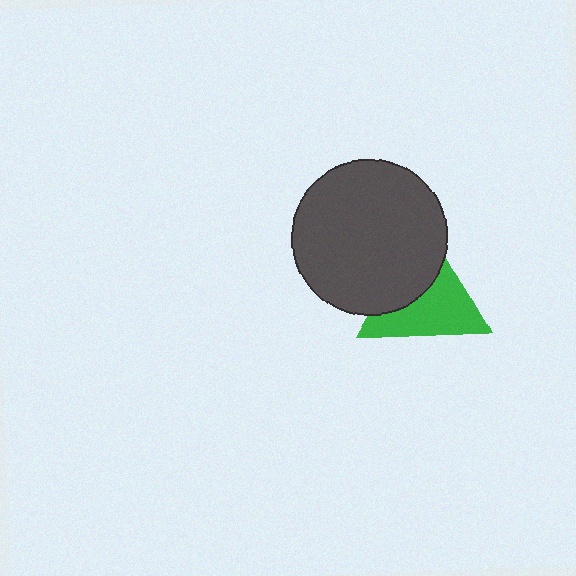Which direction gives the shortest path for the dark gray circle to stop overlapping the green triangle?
Moving toward the upper-left gives the shortest separation.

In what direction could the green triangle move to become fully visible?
The green triangle could move toward the lower-right. That would shift it out from behind the dark gray circle entirely.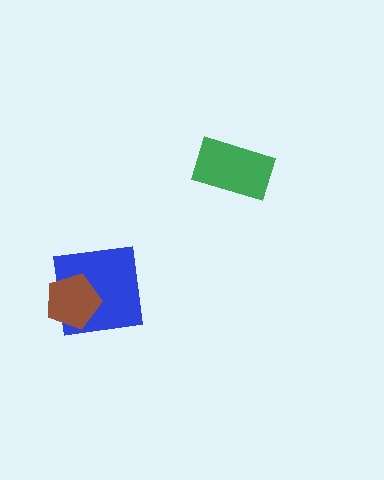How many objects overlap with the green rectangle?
0 objects overlap with the green rectangle.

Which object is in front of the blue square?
The brown pentagon is in front of the blue square.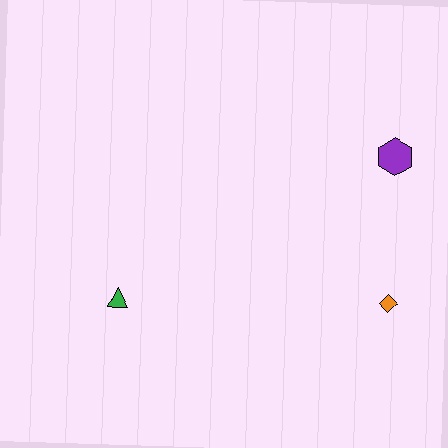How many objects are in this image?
There are 3 objects.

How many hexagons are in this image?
There is 1 hexagon.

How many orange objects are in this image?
There is 1 orange object.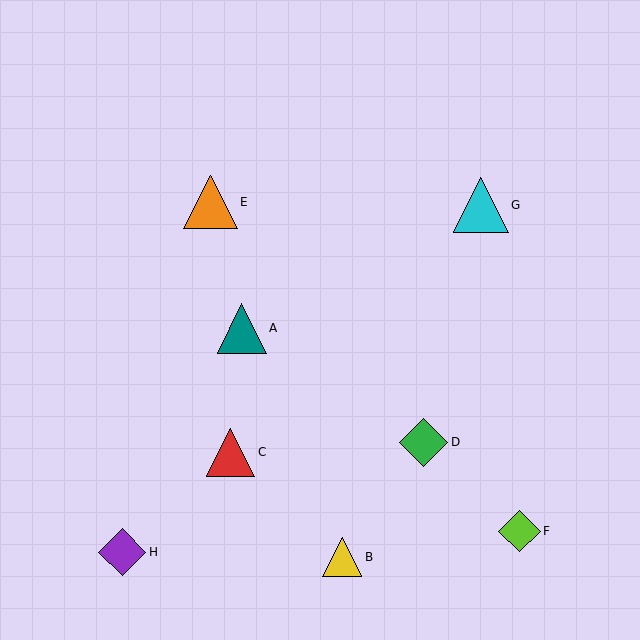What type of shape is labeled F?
Shape F is a lime diamond.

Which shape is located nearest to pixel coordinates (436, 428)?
The green diamond (labeled D) at (424, 442) is nearest to that location.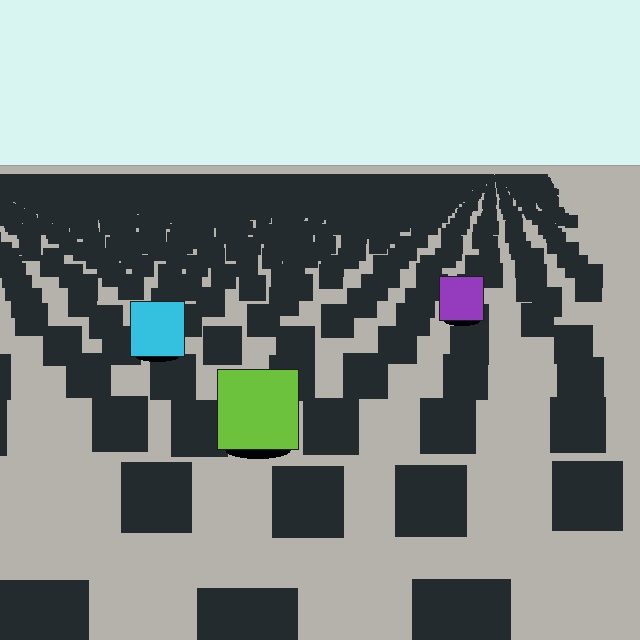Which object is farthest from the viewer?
The purple square is farthest from the viewer. It appears smaller and the ground texture around it is denser.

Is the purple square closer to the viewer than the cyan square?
No. The cyan square is closer — you can tell from the texture gradient: the ground texture is coarser near it.